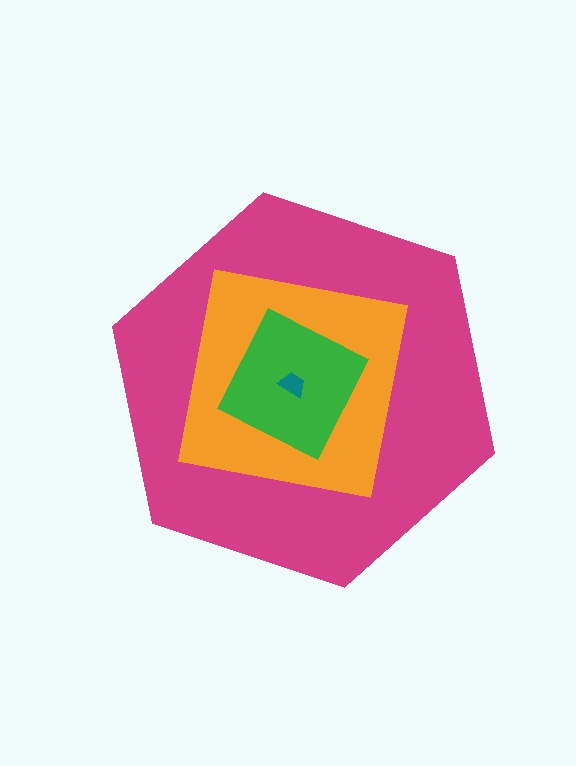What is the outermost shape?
The magenta hexagon.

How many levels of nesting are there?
4.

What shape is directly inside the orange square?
The green square.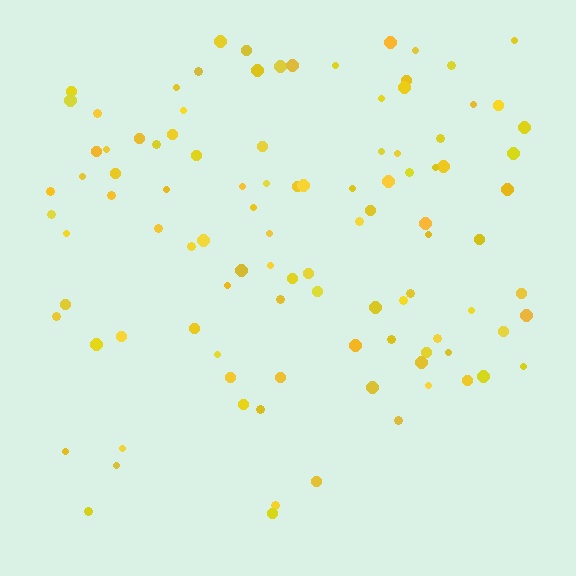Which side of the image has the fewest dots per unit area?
The bottom.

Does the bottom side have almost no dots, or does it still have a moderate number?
Still a moderate number, just noticeably fewer than the top.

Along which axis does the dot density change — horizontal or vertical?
Vertical.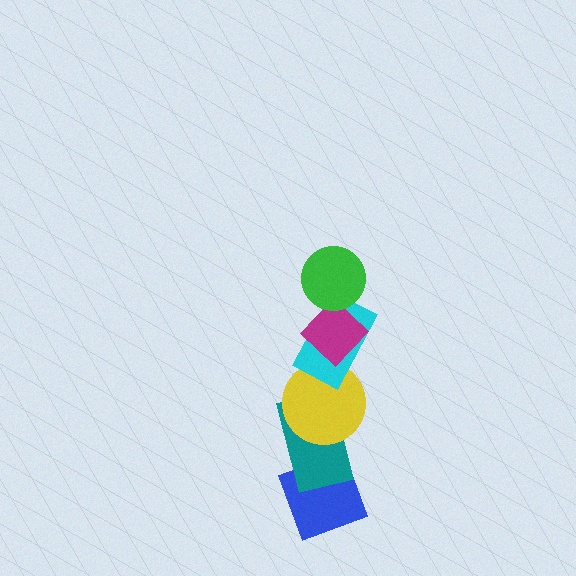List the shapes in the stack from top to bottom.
From top to bottom: the green circle, the magenta diamond, the cyan rectangle, the yellow circle, the teal rectangle, the blue diamond.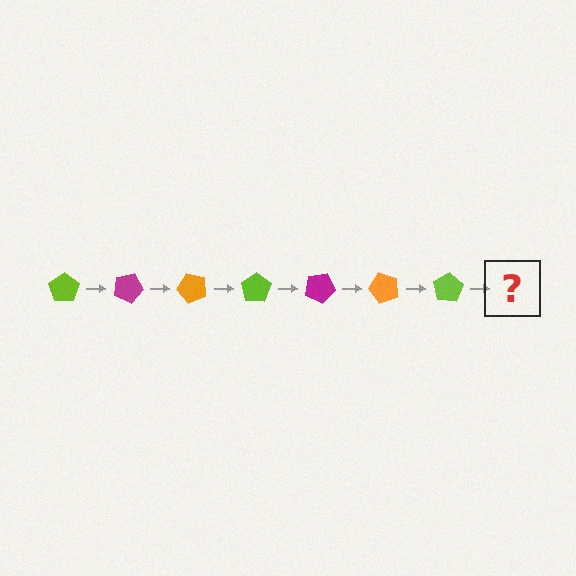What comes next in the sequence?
The next element should be a magenta pentagon, rotated 175 degrees from the start.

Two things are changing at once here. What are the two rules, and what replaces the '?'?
The two rules are that it rotates 25 degrees each step and the color cycles through lime, magenta, and orange. The '?' should be a magenta pentagon, rotated 175 degrees from the start.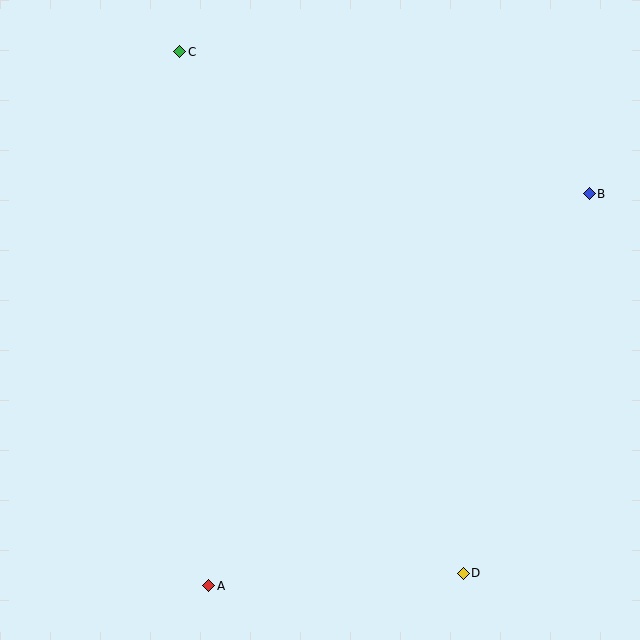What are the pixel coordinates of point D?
Point D is at (463, 573).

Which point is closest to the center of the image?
Point A at (209, 586) is closest to the center.